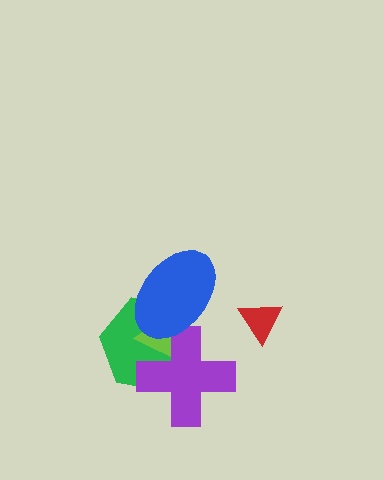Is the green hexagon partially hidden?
Yes, it is partially covered by another shape.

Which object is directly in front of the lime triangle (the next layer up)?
The purple cross is directly in front of the lime triangle.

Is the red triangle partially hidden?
No, no other shape covers it.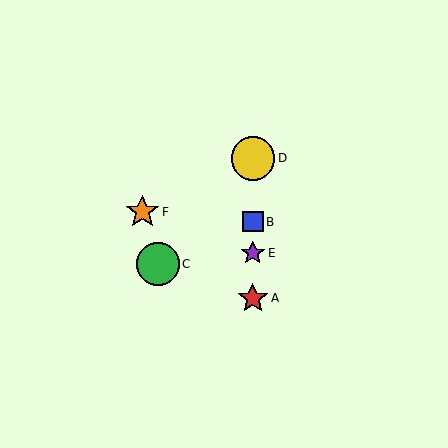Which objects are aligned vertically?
Objects A, B, D, E are aligned vertically.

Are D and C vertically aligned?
No, D is at x≈253 and C is at x≈158.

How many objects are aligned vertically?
4 objects (A, B, D, E) are aligned vertically.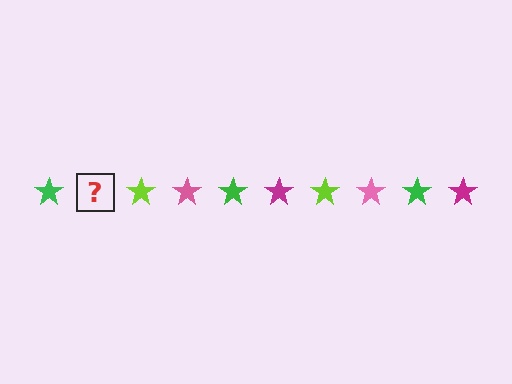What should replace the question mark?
The question mark should be replaced with a magenta star.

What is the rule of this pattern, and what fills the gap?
The rule is that the pattern cycles through green, magenta, lime, pink stars. The gap should be filled with a magenta star.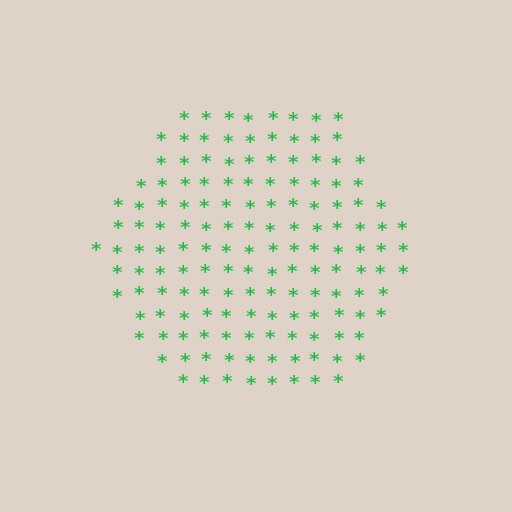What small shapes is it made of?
It is made of small asterisks.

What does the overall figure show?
The overall figure shows a hexagon.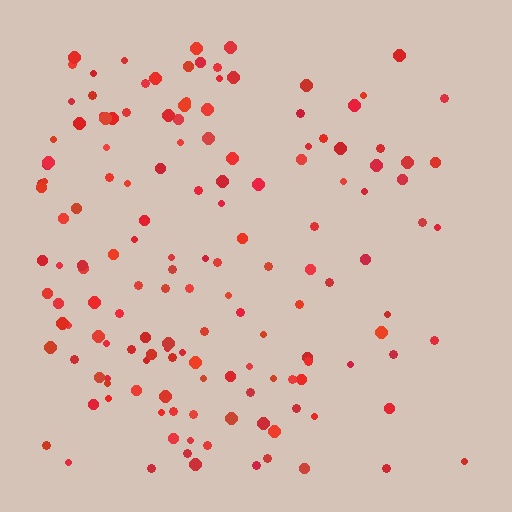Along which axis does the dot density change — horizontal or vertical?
Horizontal.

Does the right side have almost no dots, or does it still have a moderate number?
Still a moderate number, just noticeably fewer than the left.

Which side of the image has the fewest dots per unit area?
The right.